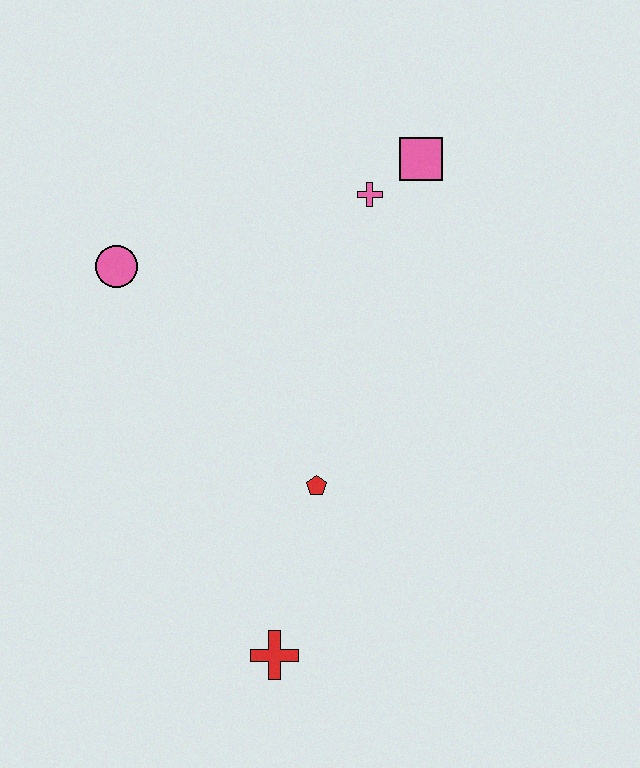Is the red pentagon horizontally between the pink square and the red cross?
Yes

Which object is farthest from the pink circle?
The red cross is farthest from the pink circle.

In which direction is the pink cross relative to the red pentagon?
The pink cross is above the red pentagon.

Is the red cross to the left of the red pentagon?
Yes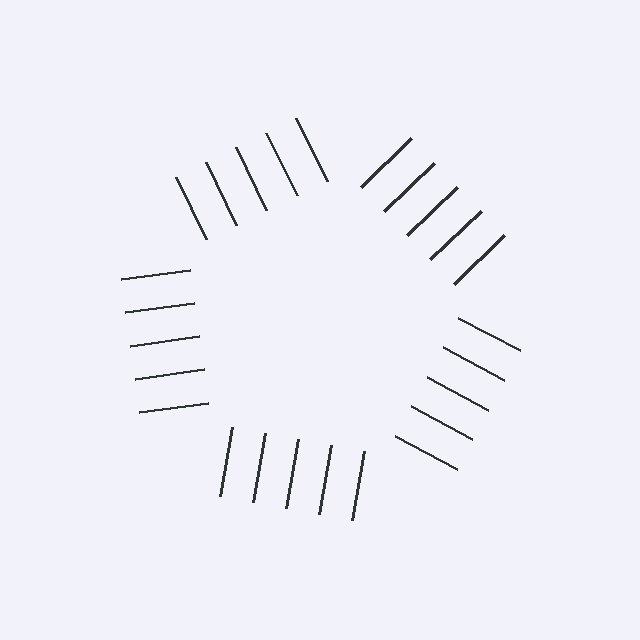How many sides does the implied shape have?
5 sides — the line-ends trace a pentagon.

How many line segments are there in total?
25 — 5 along each of the 5 edges.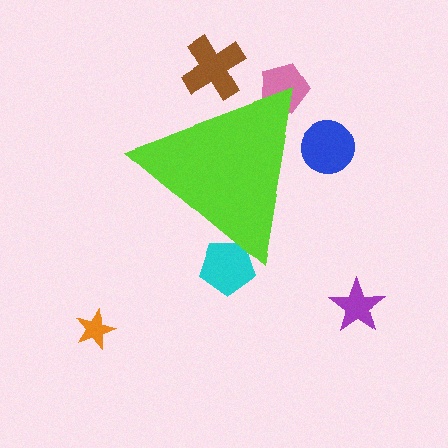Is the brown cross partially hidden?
Yes, the brown cross is partially hidden behind the lime triangle.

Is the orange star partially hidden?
No, the orange star is fully visible.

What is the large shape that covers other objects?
A lime triangle.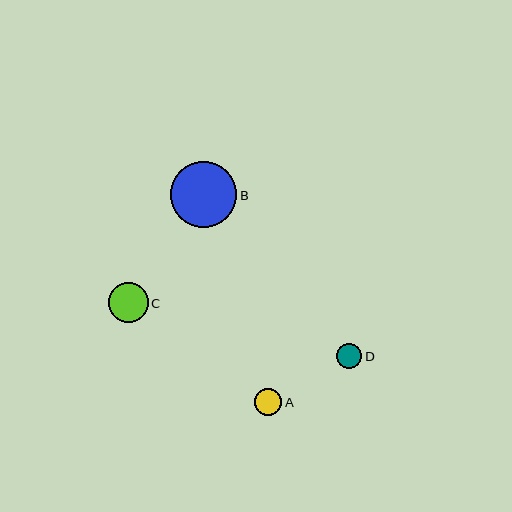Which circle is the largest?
Circle B is the largest with a size of approximately 66 pixels.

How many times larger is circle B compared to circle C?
Circle B is approximately 1.7 times the size of circle C.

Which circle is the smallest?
Circle D is the smallest with a size of approximately 25 pixels.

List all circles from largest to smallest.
From largest to smallest: B, C, A, D.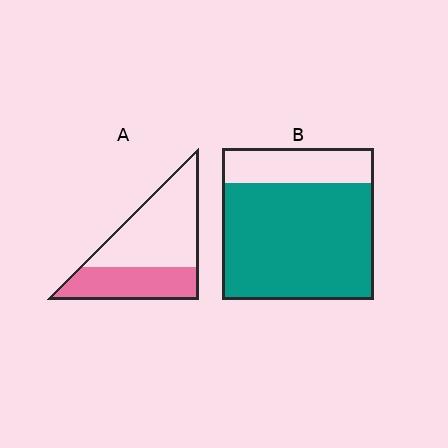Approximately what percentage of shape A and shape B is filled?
A is approximately 40% and B is approximately 75%.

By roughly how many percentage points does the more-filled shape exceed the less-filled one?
By roughly 40 percentage points (B over A).